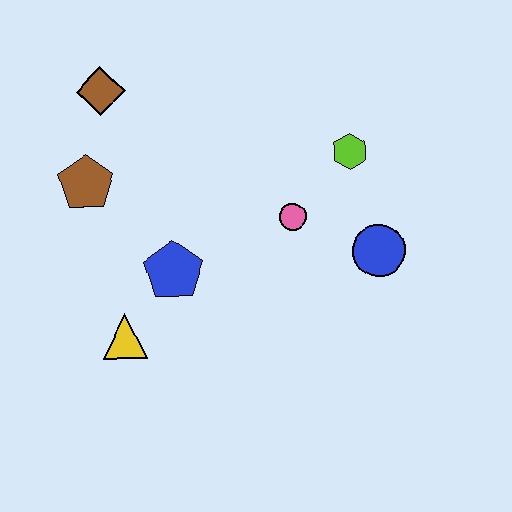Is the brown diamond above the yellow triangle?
Yes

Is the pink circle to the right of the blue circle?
No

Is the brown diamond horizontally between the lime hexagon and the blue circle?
No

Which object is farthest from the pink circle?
The brown diamond is farthest from the pink circle.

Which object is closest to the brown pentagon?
The brown diamond is closest to the brown pentagon.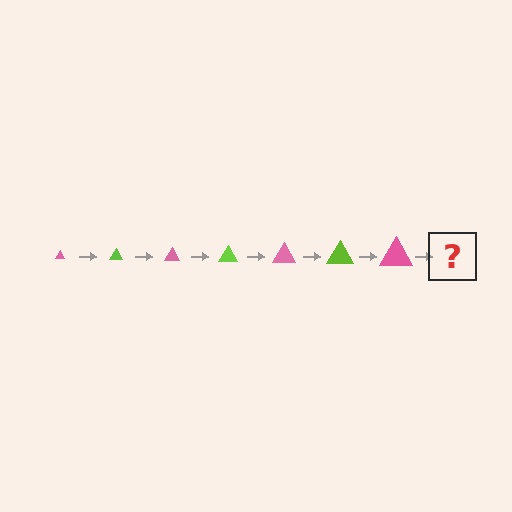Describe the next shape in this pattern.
It should be a lime triangle, larger than the previous one.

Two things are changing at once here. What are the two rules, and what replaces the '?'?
The two rules are that the triangle grows larger each step and the color cycles through pink and lime. The '?' should be a lime triangle, larger than the previous one.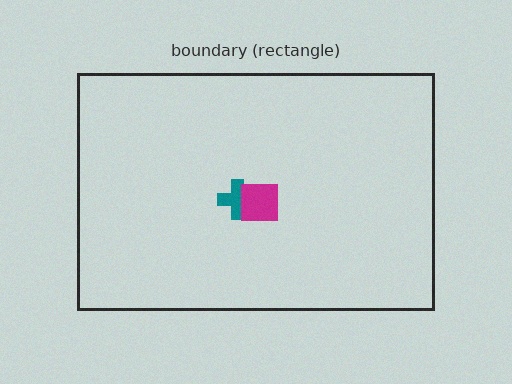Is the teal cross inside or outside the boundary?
Inside.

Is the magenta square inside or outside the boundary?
Inside.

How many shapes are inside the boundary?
2 inside, 0 outside.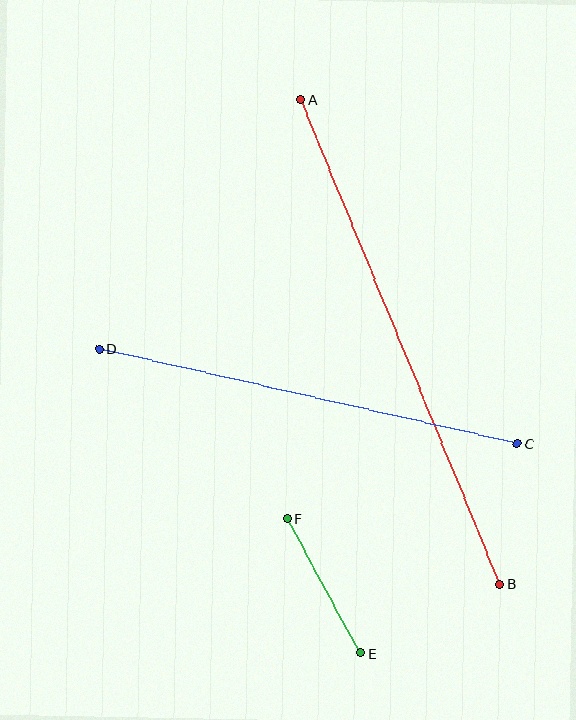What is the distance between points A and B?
The distance is approximately 524 pixels.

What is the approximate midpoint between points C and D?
The midpoint is at approximately (308, 396) pixels.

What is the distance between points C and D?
The distance is approximately 429 pixels.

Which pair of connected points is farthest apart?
Points A and B are farthest apart.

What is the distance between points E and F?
The distance is approximately 153 pixels.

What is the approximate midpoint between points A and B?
The midpoint is at approximately (400, 342) pixels.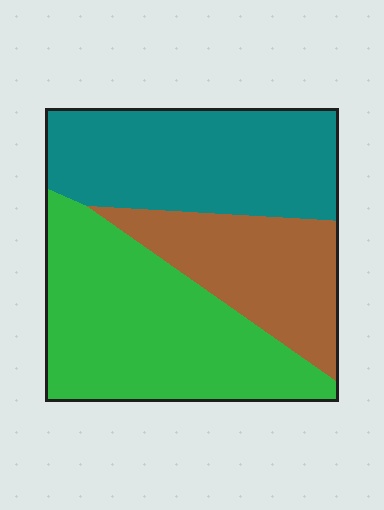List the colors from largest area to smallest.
From largest to smallest: green, teal, brown.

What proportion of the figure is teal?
Teal takes up between a quarter and a half of the figure.